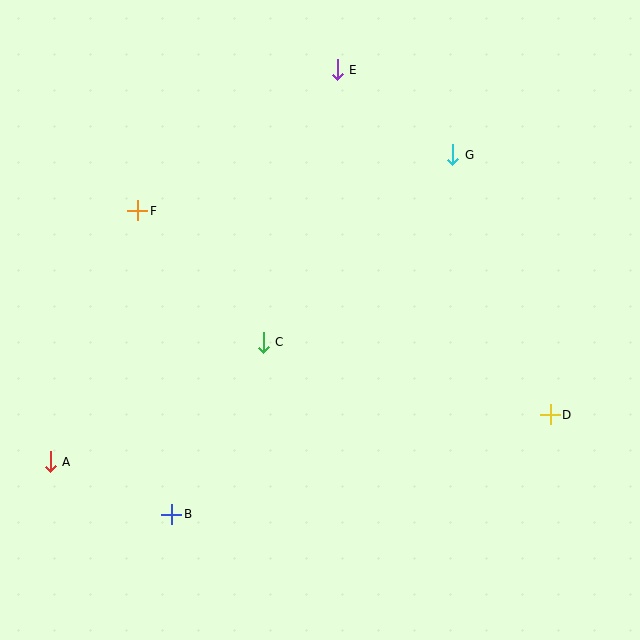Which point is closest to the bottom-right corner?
Point D is closest to the bottom-right corner.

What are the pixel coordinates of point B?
Point B is at (172, 514).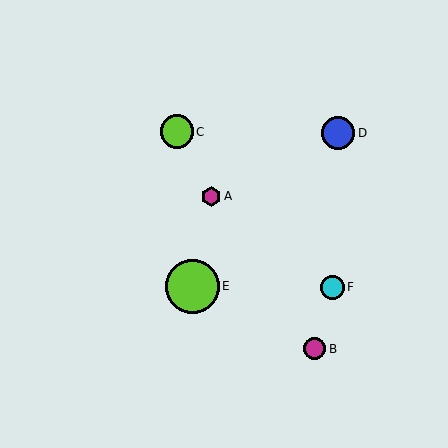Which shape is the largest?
The lime circle (labeled E) is the largest.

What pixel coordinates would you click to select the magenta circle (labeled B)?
Click at (315, 349) to select the magenta circle B.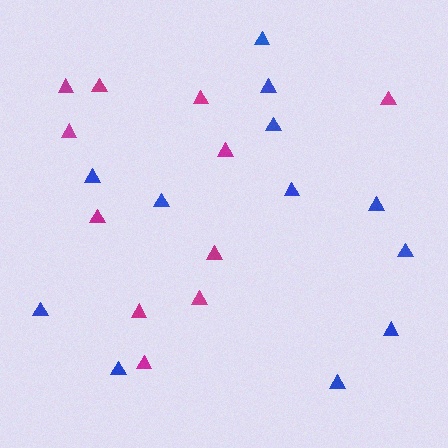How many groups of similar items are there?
There are 2 groups: one group of magenta triangles (11) and one group of blue triangles (12).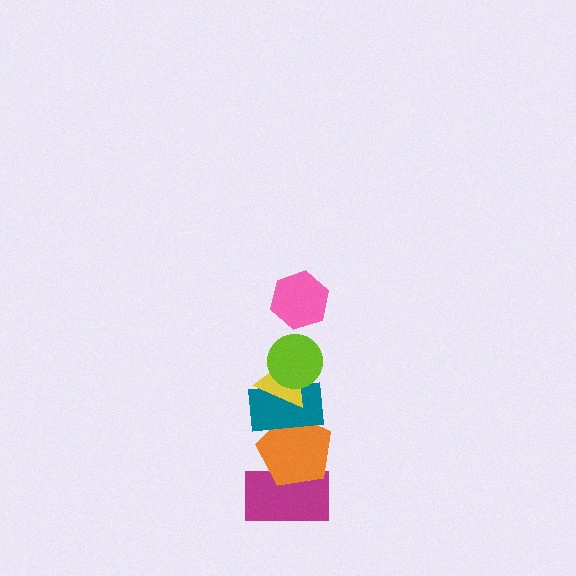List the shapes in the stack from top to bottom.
From top to bottom: the pink hexagon, the lime circle, the yellow triangle, the teal rectangle, the orange pentagon, the magenta rectangle.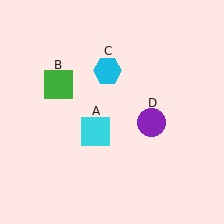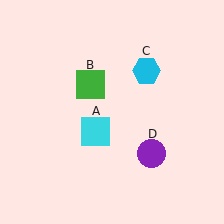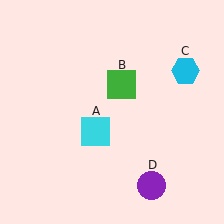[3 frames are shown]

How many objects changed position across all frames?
3 objects changed position: green square (object B), cyan hexagon (object C), purple circle (object D).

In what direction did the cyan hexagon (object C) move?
The cyan hexagon (object C) moved right.